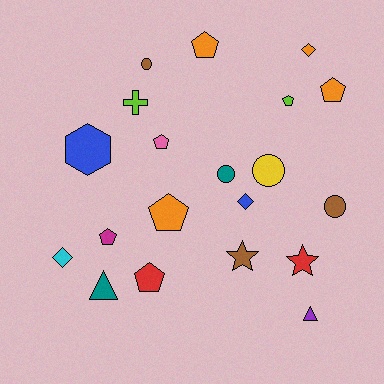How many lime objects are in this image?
There are 2 lime objects.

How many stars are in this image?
There are 2 stars.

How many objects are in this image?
There are 20 objects.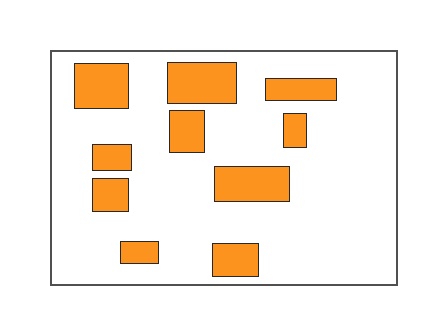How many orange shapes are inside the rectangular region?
10.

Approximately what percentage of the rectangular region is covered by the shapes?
Approximately 20%.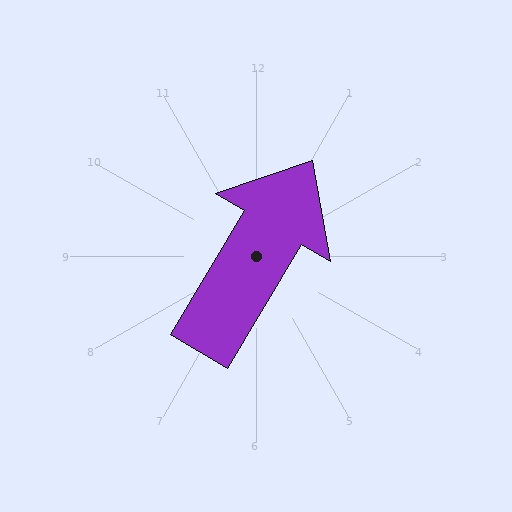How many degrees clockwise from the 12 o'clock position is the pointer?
Approximately 31 degrees.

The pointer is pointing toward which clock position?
Roughly 1 o'clock.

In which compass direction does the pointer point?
Northeast.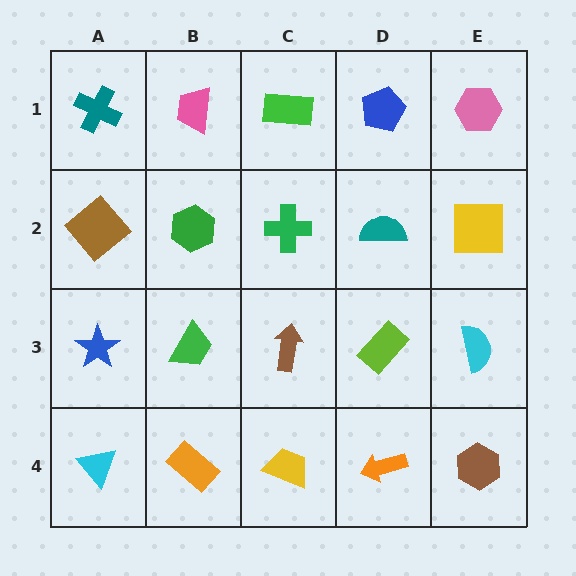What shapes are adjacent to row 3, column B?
A green hexagon (row 2, column B), an orange rectangle (row 4, column B), a blue star (row 3, column A), a brown arrow (row 3, column C).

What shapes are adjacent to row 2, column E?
A pink hexagon (row 1, column E), a cyan semicircle (row 3, column E), a teal semicircle (row 2, column D).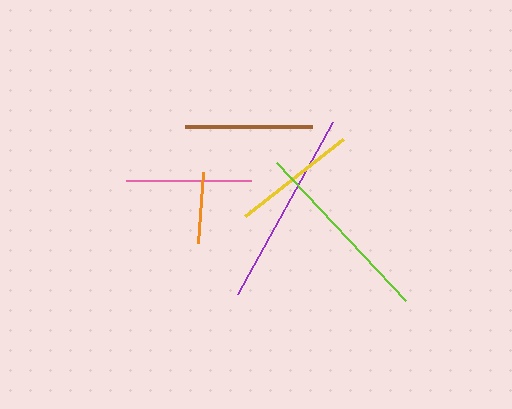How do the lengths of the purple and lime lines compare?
The purple and lime lines are approximately the same length.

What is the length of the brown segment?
The brown segment is approximately 127 pixels long.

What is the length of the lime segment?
The lime segment is approximately 188 pixels long.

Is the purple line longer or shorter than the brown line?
The purple line is longer than the brown line.